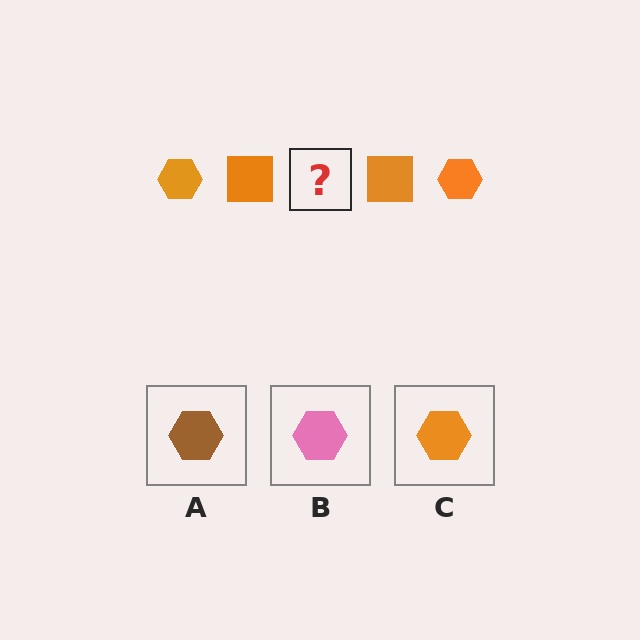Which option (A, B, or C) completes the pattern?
C.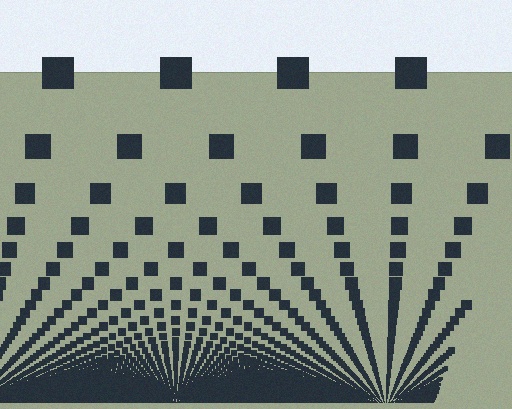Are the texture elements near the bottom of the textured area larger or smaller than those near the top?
Smaller. The gradient is inverted — elements near the bottom are smaller and denser.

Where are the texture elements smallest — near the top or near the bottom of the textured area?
Near the bottom.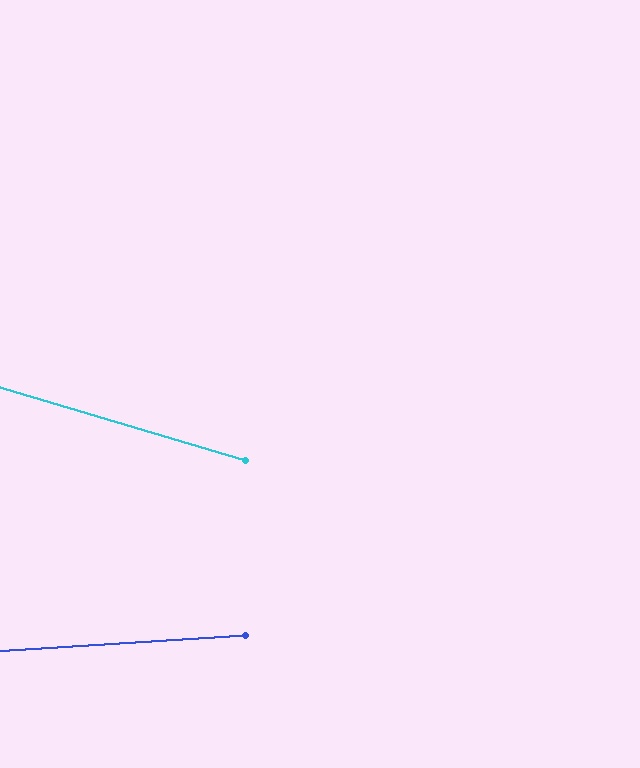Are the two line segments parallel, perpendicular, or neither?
Neither parallel nor perpendicular — they differ by about 20°.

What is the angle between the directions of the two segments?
Approximately 20 degrees.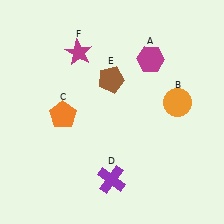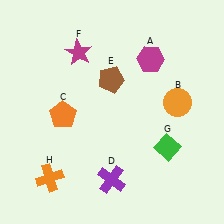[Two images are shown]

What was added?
A green diamond (G), an orange cross (H) were added in Image 2.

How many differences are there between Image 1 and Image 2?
There are 2 differences between the two images.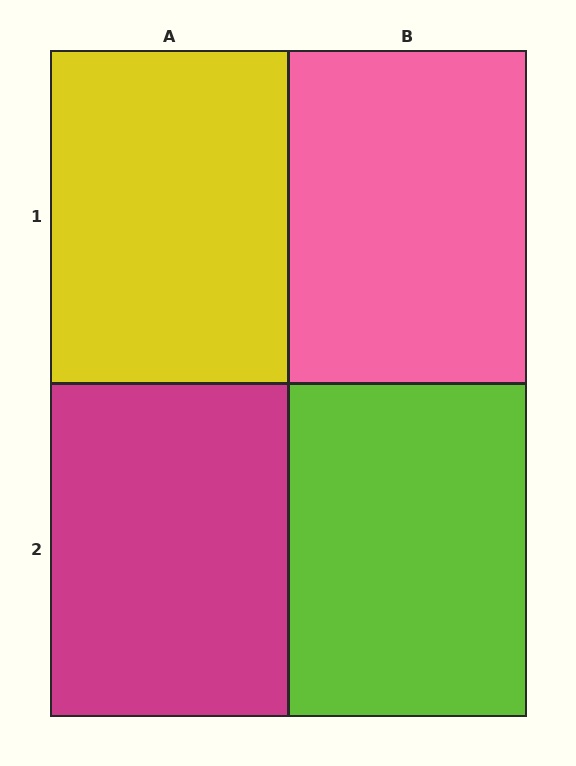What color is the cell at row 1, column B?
Pink.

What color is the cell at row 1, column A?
Yellow.